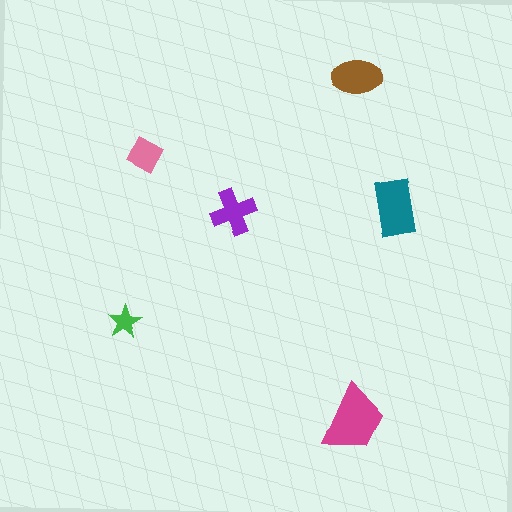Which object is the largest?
The magenta trapezoid.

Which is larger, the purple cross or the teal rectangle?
The teal rectangle.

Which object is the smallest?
The green star.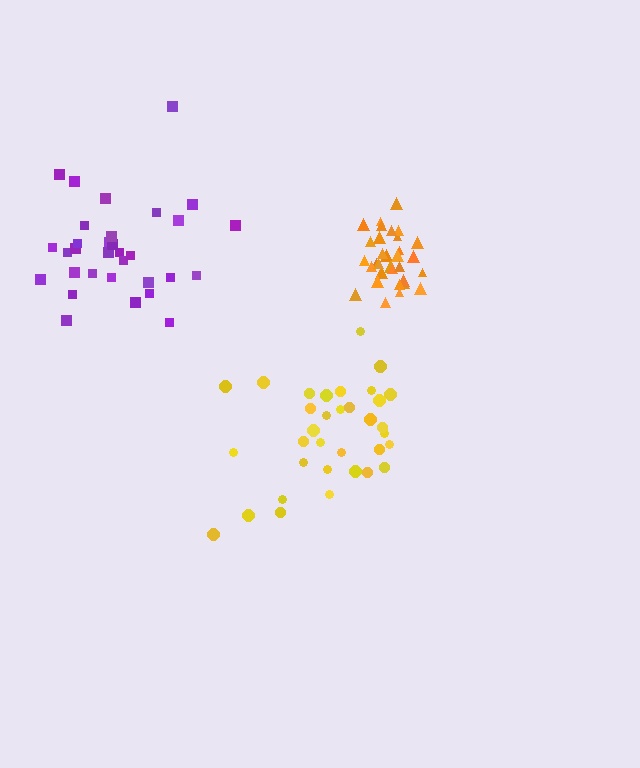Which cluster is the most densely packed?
Orange.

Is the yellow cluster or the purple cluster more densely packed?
Purple.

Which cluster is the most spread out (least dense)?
Yellow.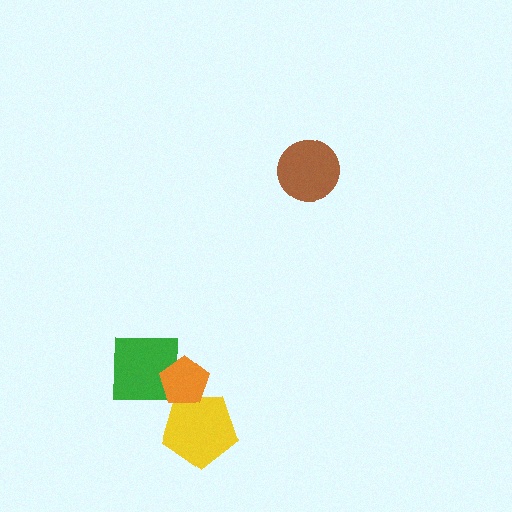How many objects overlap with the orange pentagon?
2 objects overlap with the orange pentagon.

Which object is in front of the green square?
The orange pentagon is in front of the green square.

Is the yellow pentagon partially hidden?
Yes, it is partially covered by another shape.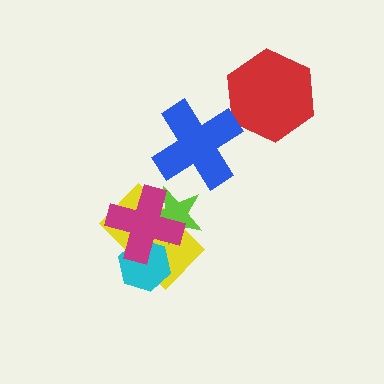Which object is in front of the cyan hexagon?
The magenta cross is in front of the cyan hexagon.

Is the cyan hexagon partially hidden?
Yes, it is partially covered by another shape.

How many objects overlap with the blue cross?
0 objects overlap with the blue cross.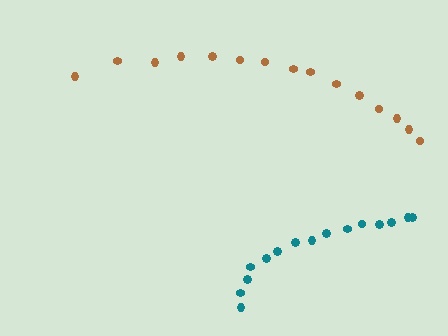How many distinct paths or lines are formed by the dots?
There are 2 distinct paths.